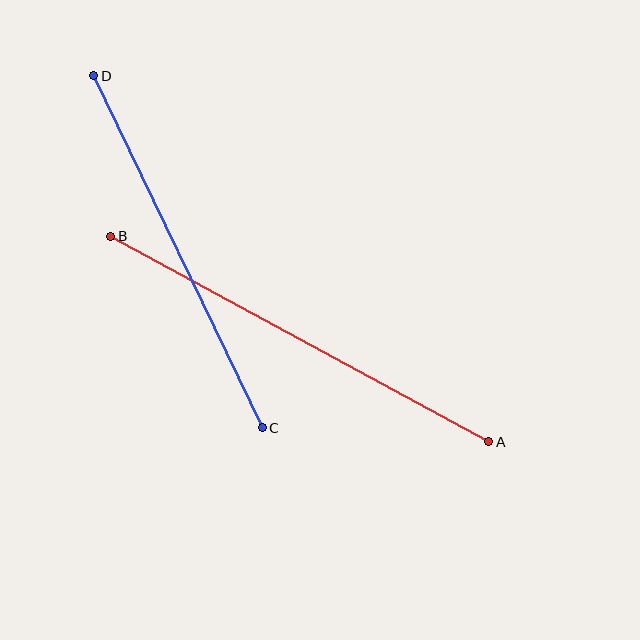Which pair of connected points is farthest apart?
Points A and B are farthest apart.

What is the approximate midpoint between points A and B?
The midpoint is at approximately (300, 339) pixels.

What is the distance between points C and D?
The distance is approximately 390 pixels.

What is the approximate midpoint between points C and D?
The midpoint is at approximately (178, 252) pixels.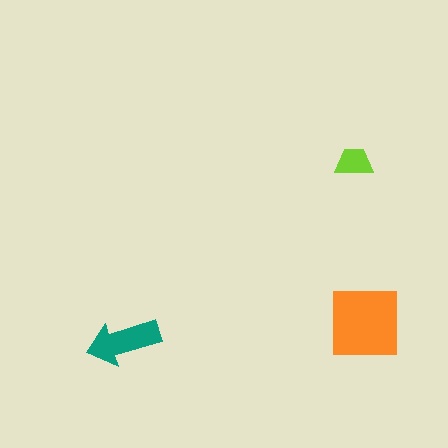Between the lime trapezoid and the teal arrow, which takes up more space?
The teal arrow.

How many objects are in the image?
There are 3 objects in the image.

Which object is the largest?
The orange square.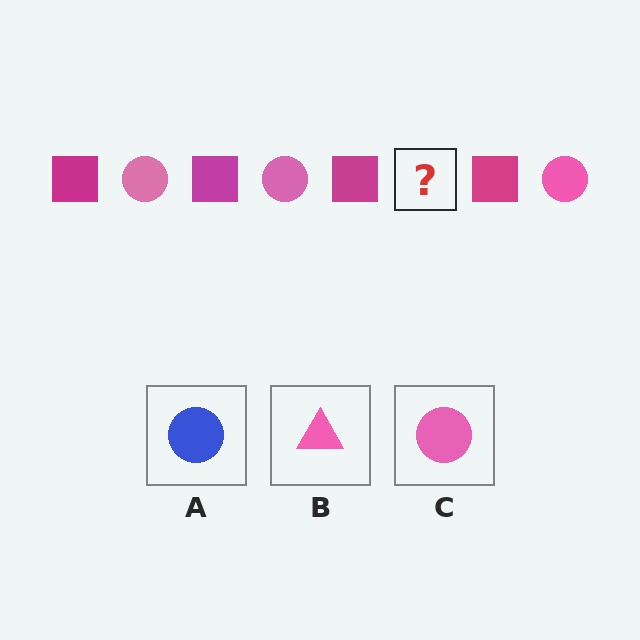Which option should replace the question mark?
Option C.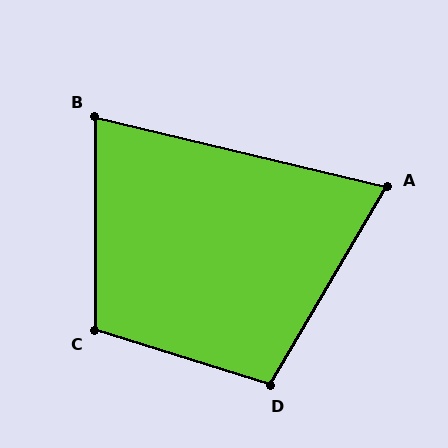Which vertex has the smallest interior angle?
A, at approximately 73 degrees.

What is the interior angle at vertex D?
Approximately 103 degrees (obtuse).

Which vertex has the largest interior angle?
C, at approximately 107 degrees.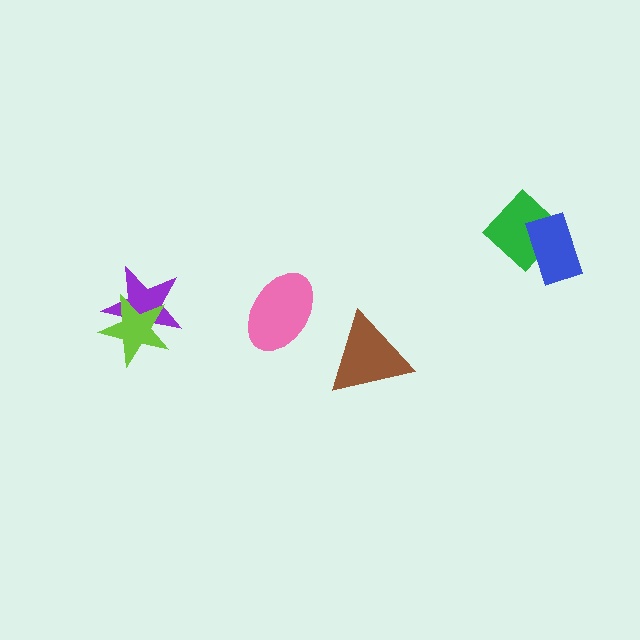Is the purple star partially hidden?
Yes, it is partially covered by another shape.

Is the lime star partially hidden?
No, no other shape covers it.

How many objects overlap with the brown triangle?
0 objects overlap with the brown triangle.